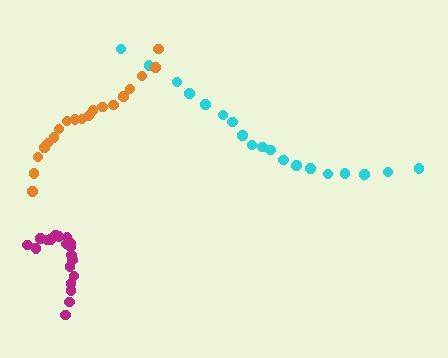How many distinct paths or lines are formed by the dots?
There are 3 distinct paths.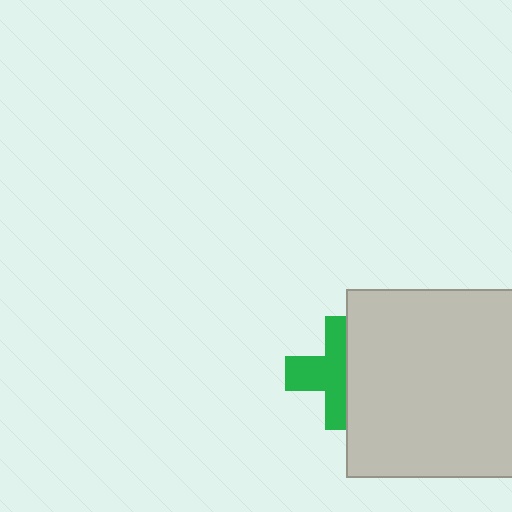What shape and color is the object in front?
The object in front is a light gray square.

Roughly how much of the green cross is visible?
About half of it is visible (roughly 55%).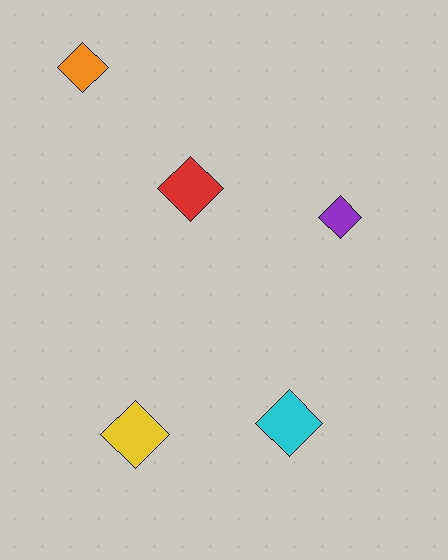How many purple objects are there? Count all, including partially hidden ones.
There is 1 purple object.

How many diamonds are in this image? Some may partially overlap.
There are 5 diamonds.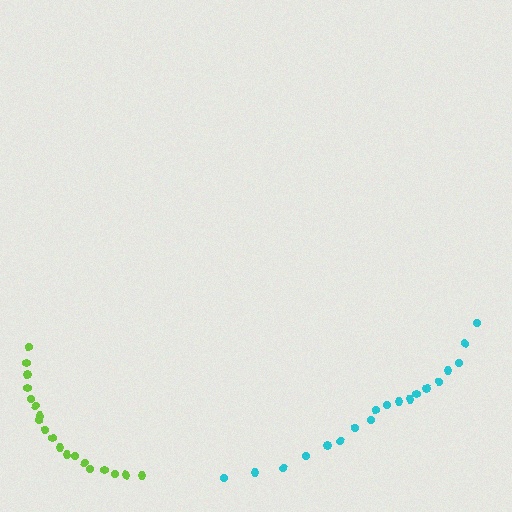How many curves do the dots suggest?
There are 2 distinct paths.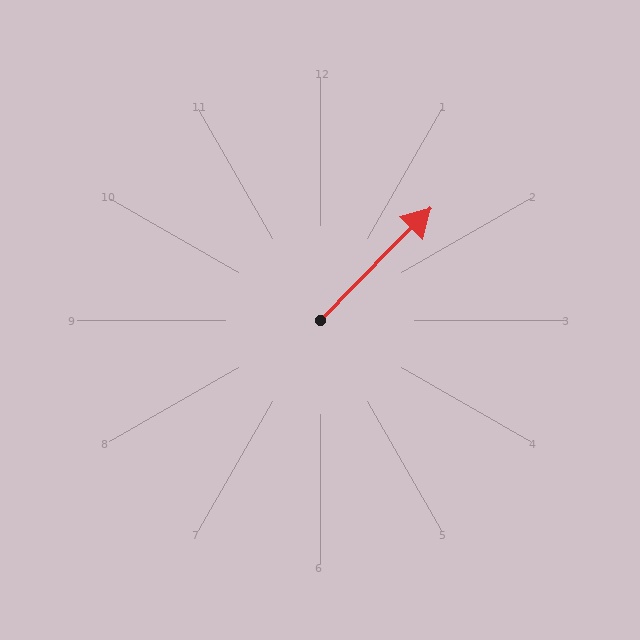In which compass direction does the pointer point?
Northeast.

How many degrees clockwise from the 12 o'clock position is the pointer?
Approximately 45 degrees.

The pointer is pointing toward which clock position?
Roughly 1 o'clock.